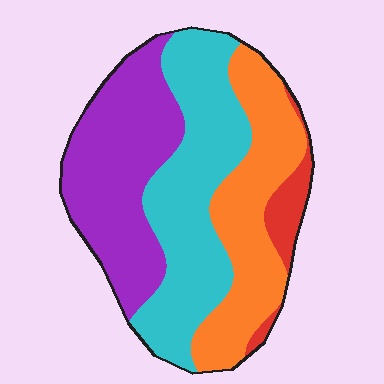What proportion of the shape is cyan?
Cyan takes up about one third (1/3) of the shape.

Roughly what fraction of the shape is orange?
Orange covers around 25% of the shape.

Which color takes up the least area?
Red, at roughly 5%.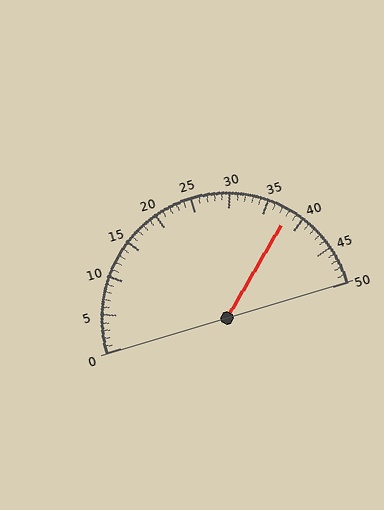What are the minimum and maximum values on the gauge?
The gauge ranges from 0 to 50.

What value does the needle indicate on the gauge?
The needle indicates approximately 38.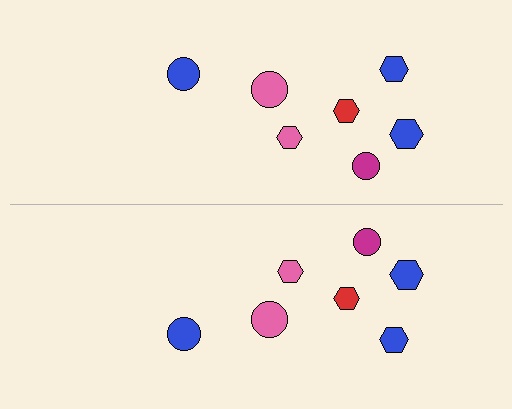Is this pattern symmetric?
Yes, this pattern has bilateral (reflection) symmetry.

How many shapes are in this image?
There are 14 shapes in this image.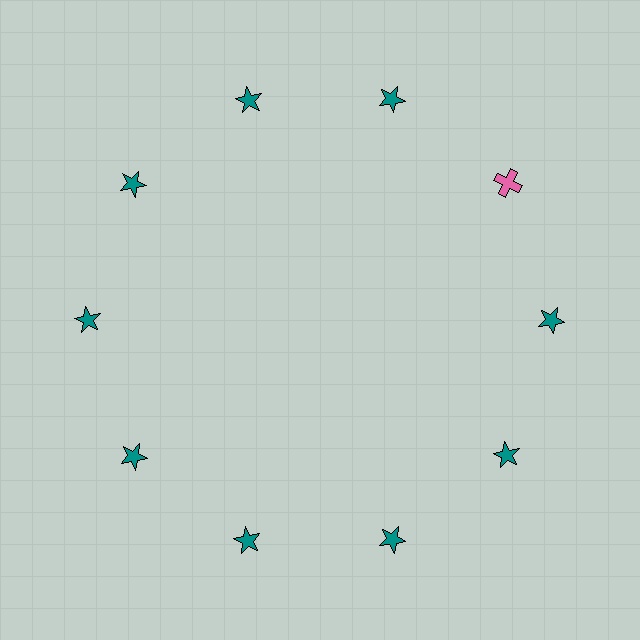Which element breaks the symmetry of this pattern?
The pink cross at roughly the 2 o'clock position breaks the symmetry. All other shapes are teal stars.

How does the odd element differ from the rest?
It differs in both color (pink instead of teal) and shape (cross instead of star).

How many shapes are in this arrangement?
There are 10 shapes arranged in a ring pattern.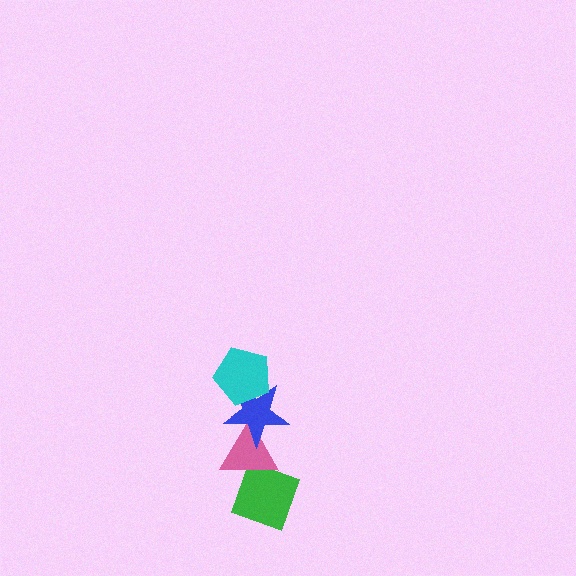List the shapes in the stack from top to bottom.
From top to bottom: the cyan pentagon, the blue star, the pink triangle, the green diamond.